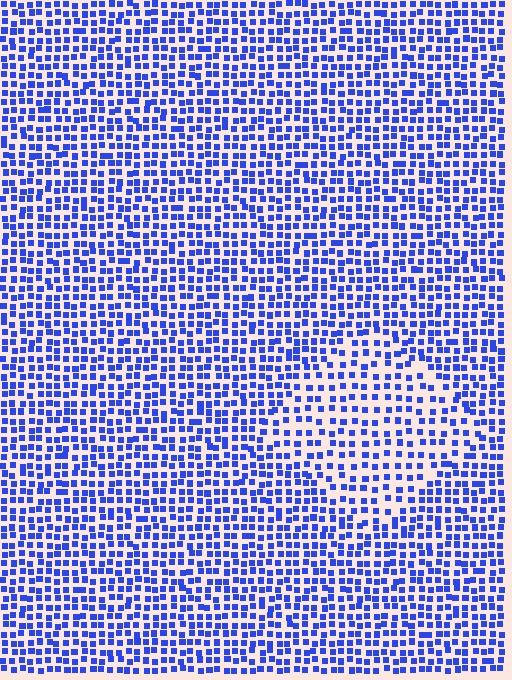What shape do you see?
I see a diamond.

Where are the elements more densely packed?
The elements are more densely packed outside the diamond boundary.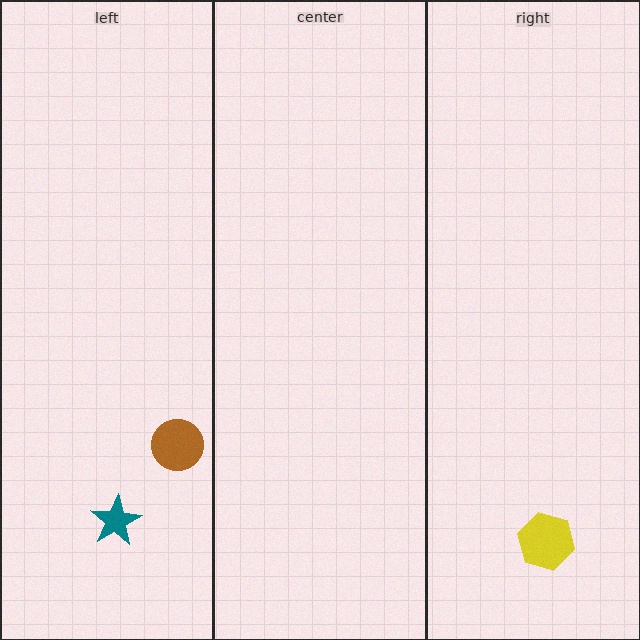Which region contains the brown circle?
The left region.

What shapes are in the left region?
The brown circle, the teal star.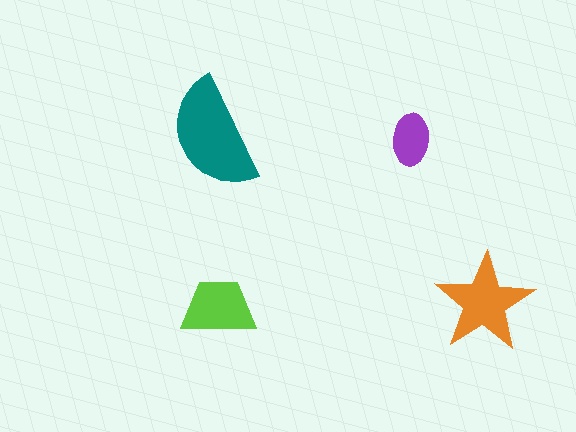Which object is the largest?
The teal semicircle.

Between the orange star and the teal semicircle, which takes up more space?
The teal semicircle.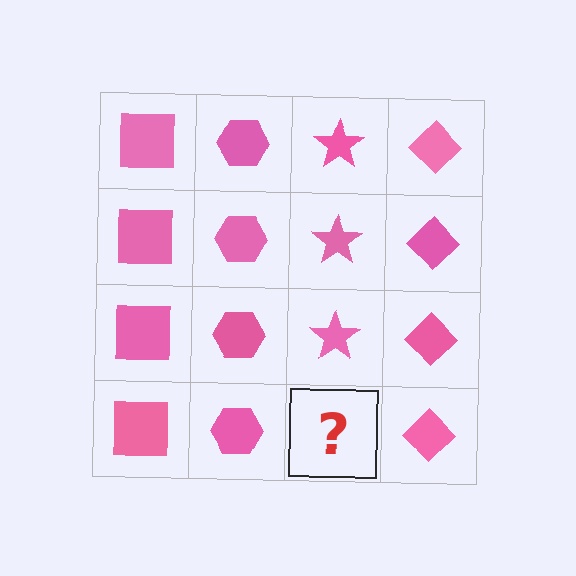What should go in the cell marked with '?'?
The missing cell should contain a pink star.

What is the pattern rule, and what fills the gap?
The rule is that each column has a consistent shape. The gap should be filled with a pink star.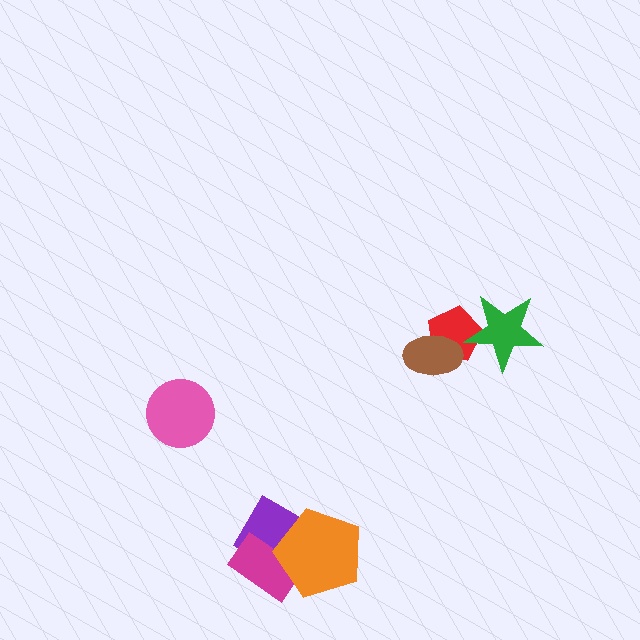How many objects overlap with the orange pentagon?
2 objects overlap with the orange pentagon.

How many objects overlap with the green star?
1 object overlaps with the green star.